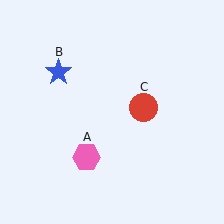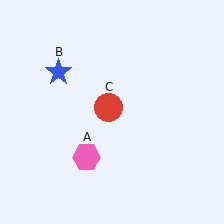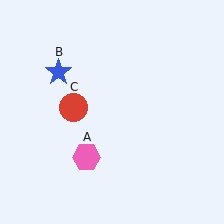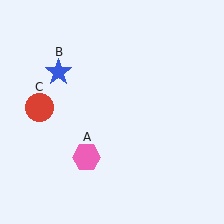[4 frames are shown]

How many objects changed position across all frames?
1 object changed position: red circle (object C).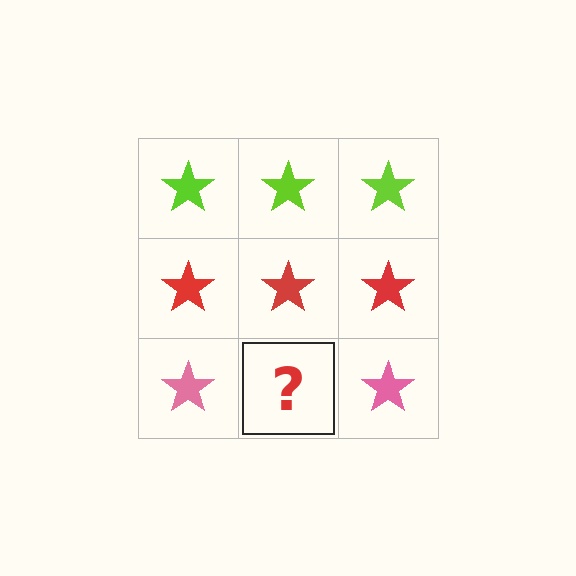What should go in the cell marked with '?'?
The missing cell should contain a pink star.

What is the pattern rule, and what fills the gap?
The rule is that each row has a consistent color. The gap should be filled with a pink star.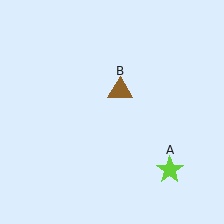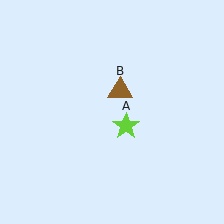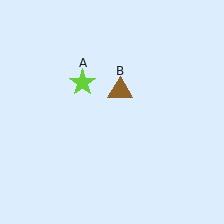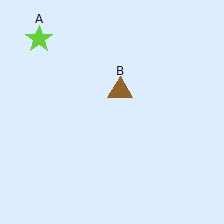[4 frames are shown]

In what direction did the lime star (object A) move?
The lime star (object A) moved up and to the left.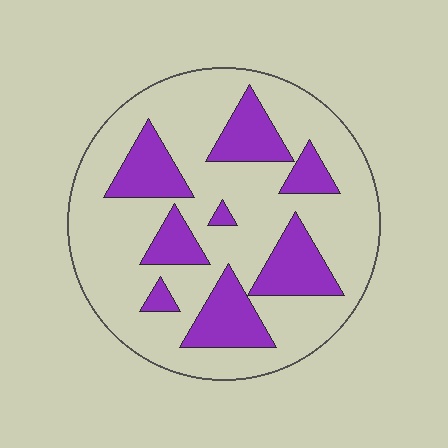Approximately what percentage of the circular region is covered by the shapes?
Approximately 25%.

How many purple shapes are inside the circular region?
8.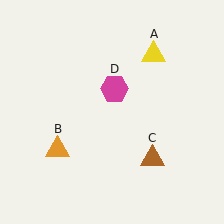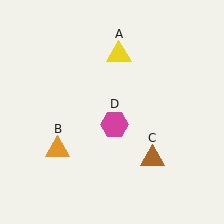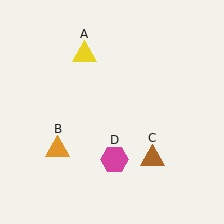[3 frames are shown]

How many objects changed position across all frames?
2 objects changed position: yellow triangle (object A), magenta hexagon (object D).